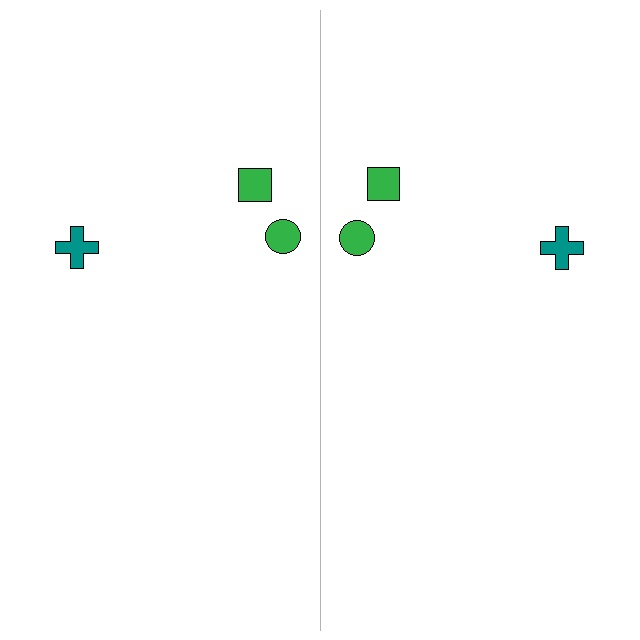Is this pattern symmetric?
Yes, this pattern has bilateral (reflection) symmetry.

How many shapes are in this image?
There are 6 shapes in this image.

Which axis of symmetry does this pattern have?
The pattern has a vertical axis of symmetry running through the center of the image.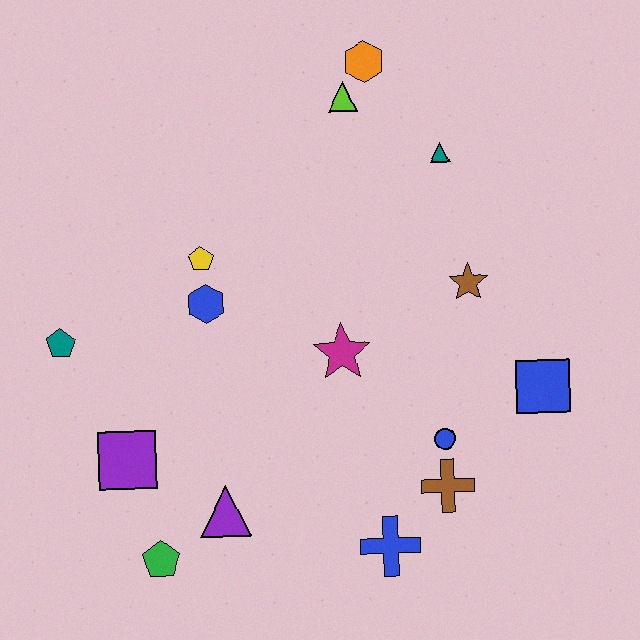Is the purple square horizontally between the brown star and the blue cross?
No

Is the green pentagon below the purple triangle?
Yes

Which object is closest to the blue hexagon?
The yellow pentagon is closest to the blue hexagon.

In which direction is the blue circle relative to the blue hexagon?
The blue circle is to the right of the blue hexagon.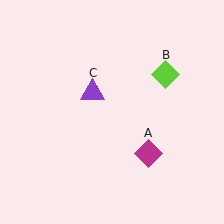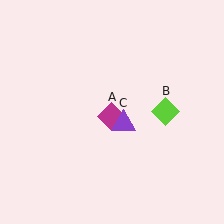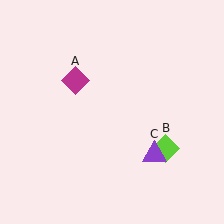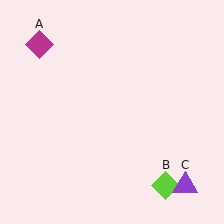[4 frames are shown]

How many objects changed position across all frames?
3 objects changed position: magenta diamond (object A), lime diamond (object B), purple triangle (object C).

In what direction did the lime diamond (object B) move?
The lime diamond (object B) moved down.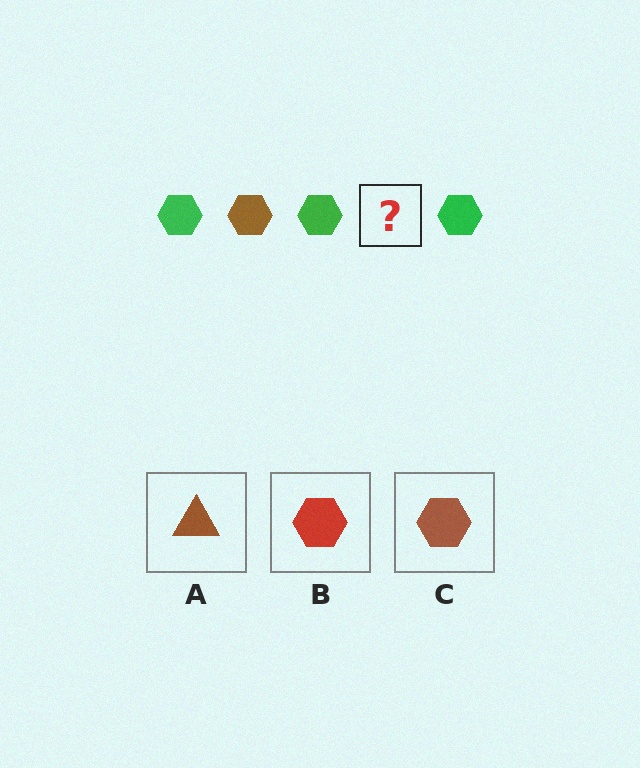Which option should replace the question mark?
Option C.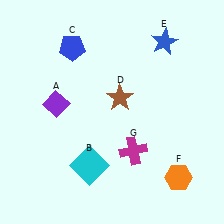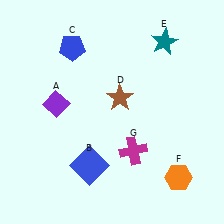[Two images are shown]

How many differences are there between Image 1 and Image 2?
There are 2 differences between the two images.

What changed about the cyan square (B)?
In Image 1, B is cyan. In Image 2, it changed to blue.